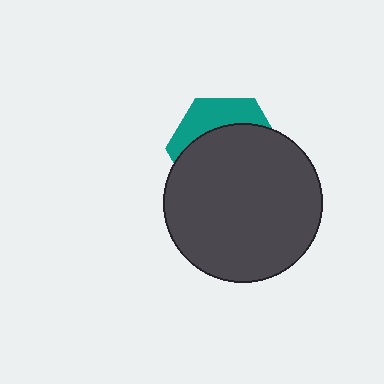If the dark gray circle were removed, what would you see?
You would see the complete teal hexagon.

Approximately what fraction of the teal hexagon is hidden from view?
Roughly 69% of the teal hexagon is hidden behind the dark gray circle.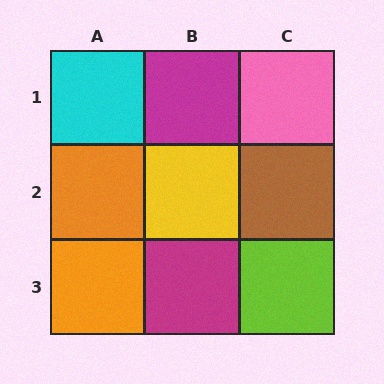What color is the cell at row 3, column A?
Orange.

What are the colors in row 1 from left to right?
Cyan, magenta, pink.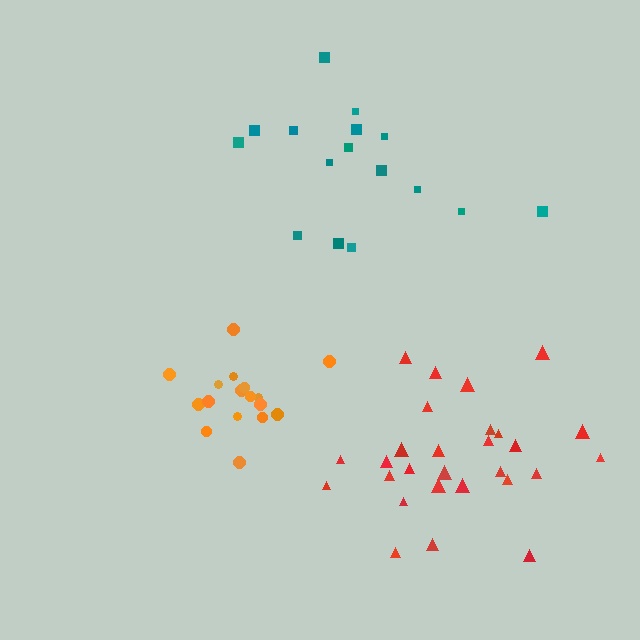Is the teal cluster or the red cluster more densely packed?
Red.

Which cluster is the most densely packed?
Orange.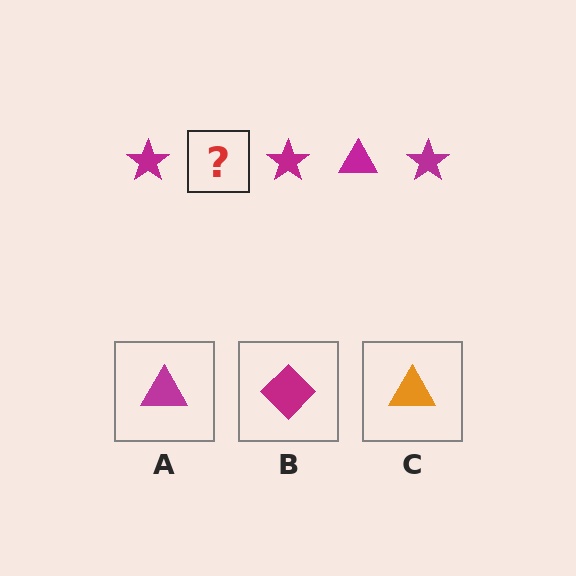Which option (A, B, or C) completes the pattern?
A.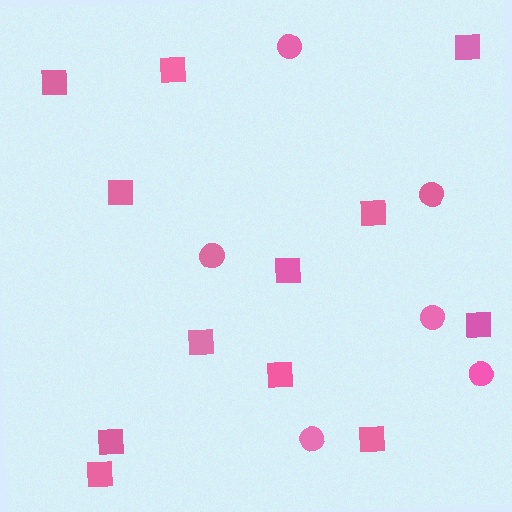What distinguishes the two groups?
There are 2 groups: one group of squares (12) and one group of circles (6).